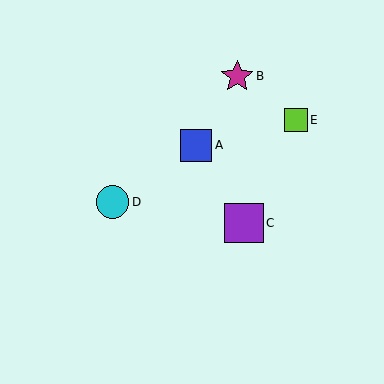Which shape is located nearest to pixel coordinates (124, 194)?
The cyan circle (labeled D) at (112, 202) is nearest to that location.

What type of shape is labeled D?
Shape D is a cyan circle.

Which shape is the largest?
The purple square (labeled C) is the largest.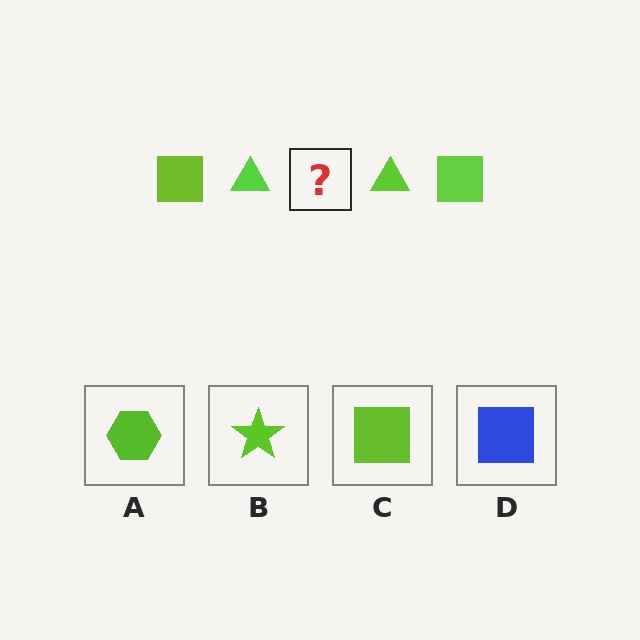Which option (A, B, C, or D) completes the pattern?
C.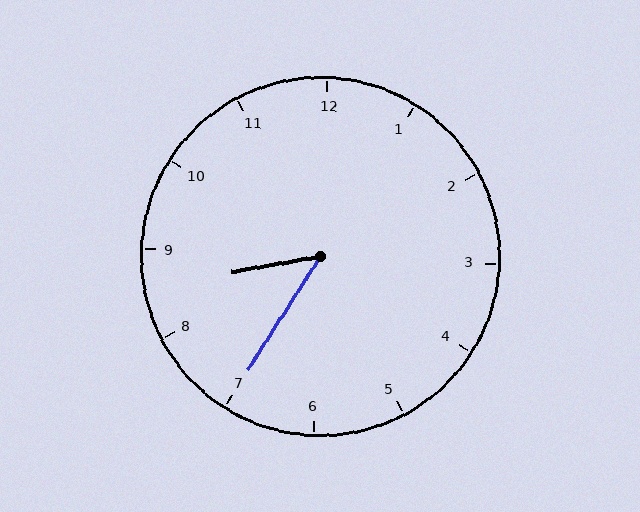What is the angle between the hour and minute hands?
Approximately 48 degrees.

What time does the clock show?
8:35.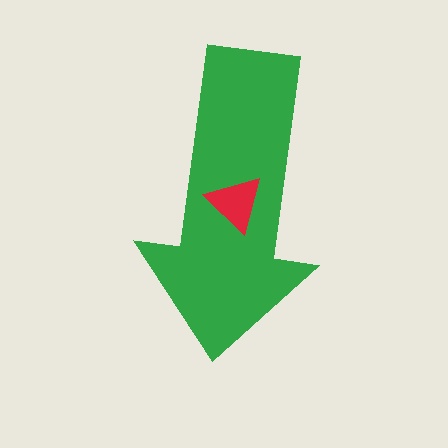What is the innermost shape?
The red triangle.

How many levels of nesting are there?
2.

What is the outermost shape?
The green arrow.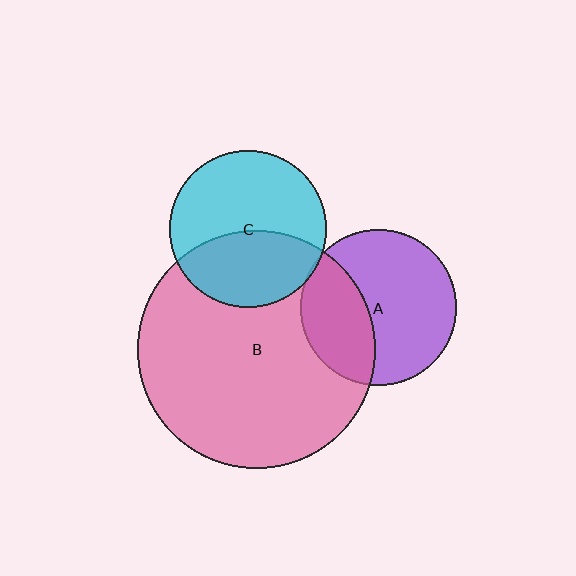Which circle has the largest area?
Circle B (pink).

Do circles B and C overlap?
Yes.